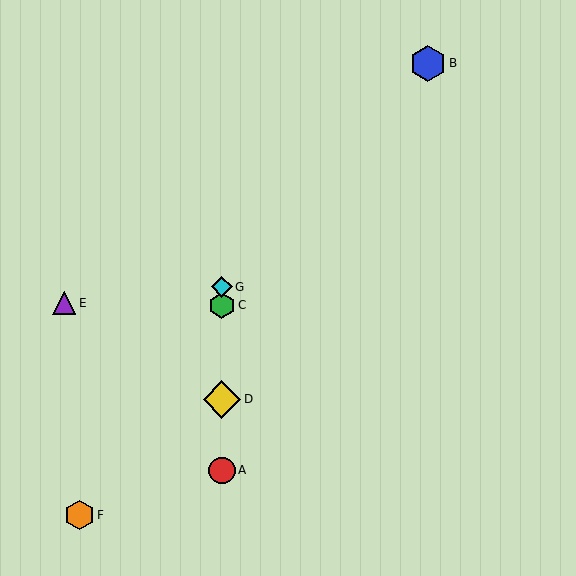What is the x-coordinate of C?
Object C is at x≈222.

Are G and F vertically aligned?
No, G is at x≈222 and F is at x≈79.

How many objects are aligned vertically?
4 objects (A, C, D, G) are aligned vertically.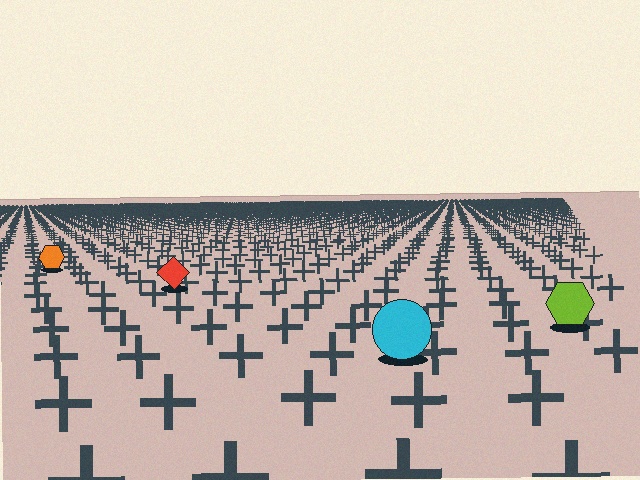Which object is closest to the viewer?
The cyan circle is closest. The texture marks near it are larger and more spread out.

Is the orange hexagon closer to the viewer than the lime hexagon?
No. The lime hexagon is closer — you can tell from the texture gradient: the ground texture is coarser near it.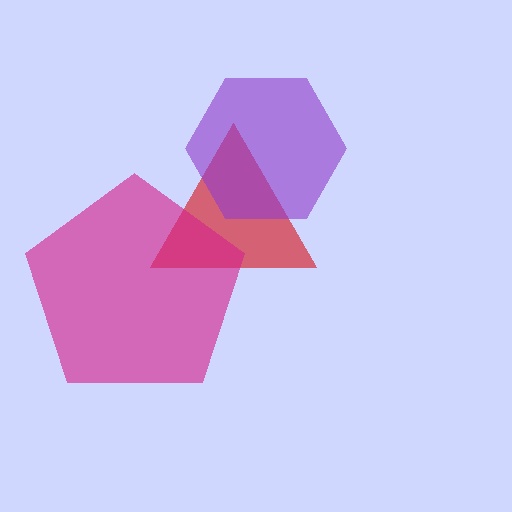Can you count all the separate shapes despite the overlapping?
Yes, there are 3 separate shapes.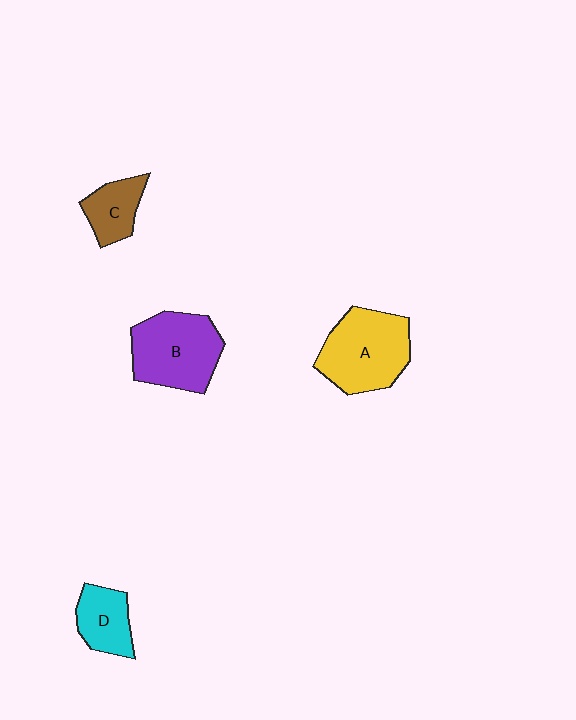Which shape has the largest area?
Shape A (yellow).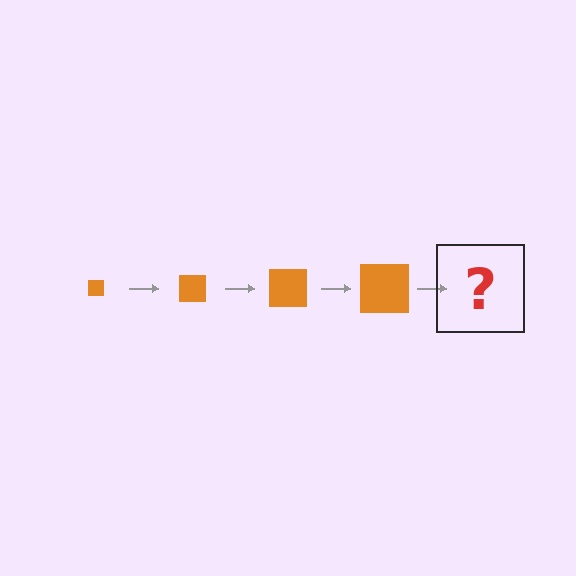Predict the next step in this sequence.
The next step is an orange square, larger than the previous one.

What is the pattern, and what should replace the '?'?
The pattern is that the square gets progressively larger each step. The '?' should be an orange square, larger than the previous one.